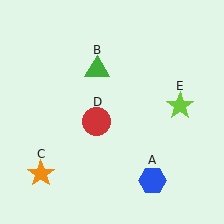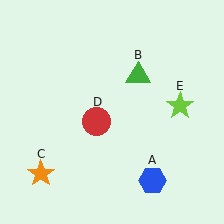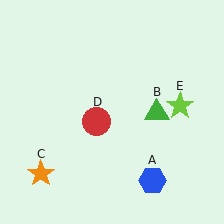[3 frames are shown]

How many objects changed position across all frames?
1 object changed position: green triangle (object B).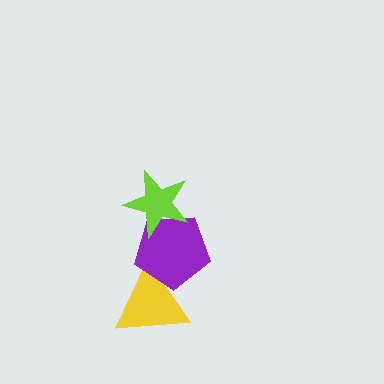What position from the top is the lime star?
The lime star is 1st from the top.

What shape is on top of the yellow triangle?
The purple pentagon is on top of the yellow triangle.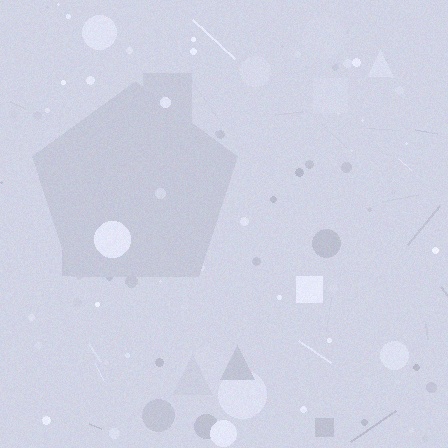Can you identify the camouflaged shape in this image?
The camouflaged shape is a pentagon.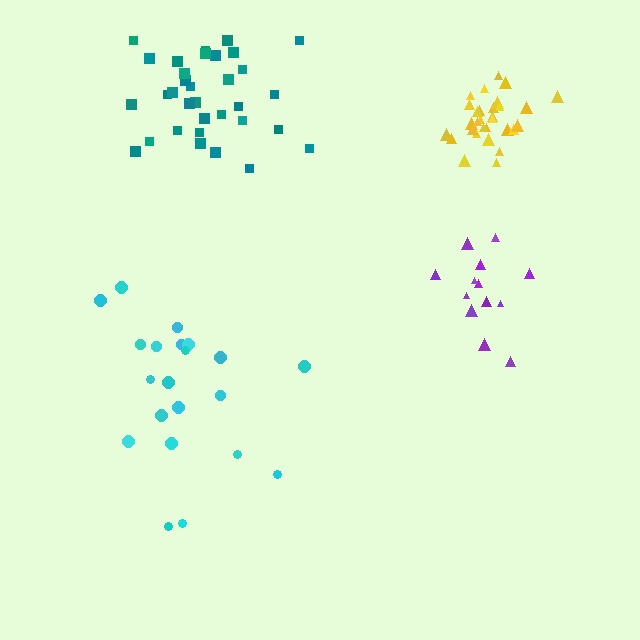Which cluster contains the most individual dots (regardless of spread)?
Teal (33).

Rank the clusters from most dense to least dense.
yellow, purple, teal, cyan.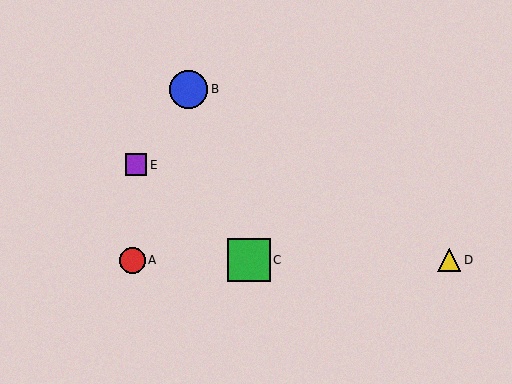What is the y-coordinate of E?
Object E is at y≈165.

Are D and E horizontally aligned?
No, D is at y≈260 and E is at y≈165.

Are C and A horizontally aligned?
Yes, both are at y≈260.